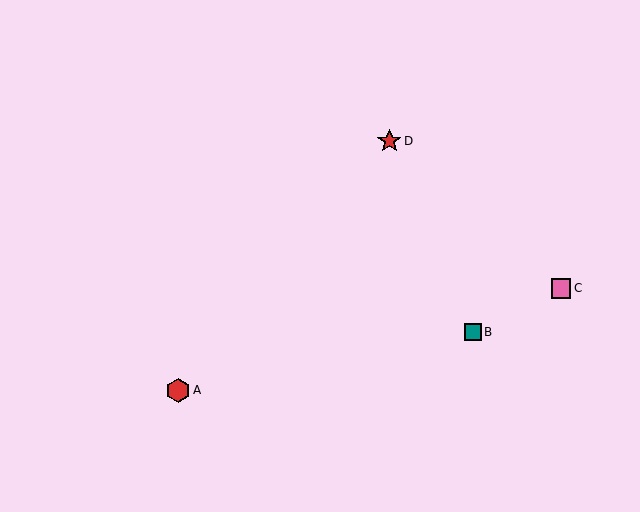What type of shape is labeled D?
Shape D is a red star.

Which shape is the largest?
The red hexagon (labeled A) is the largest.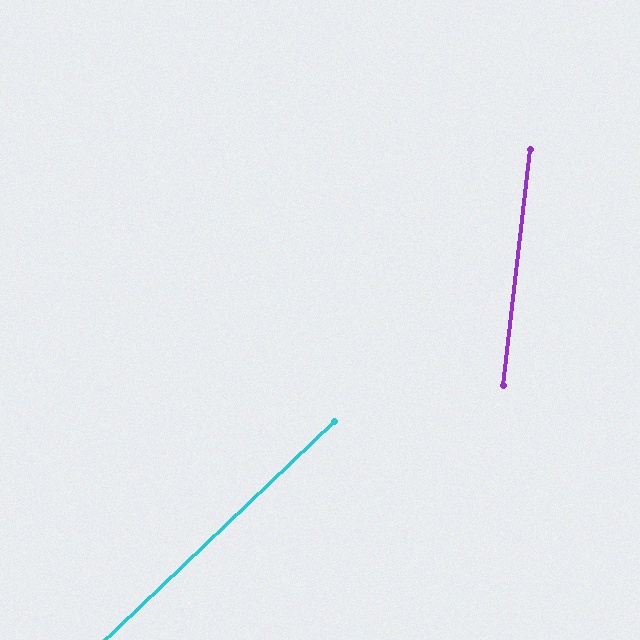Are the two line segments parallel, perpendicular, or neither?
Neither parallel nor perpendicular — they differ by about 40°.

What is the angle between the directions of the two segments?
Approximately 40 degrees.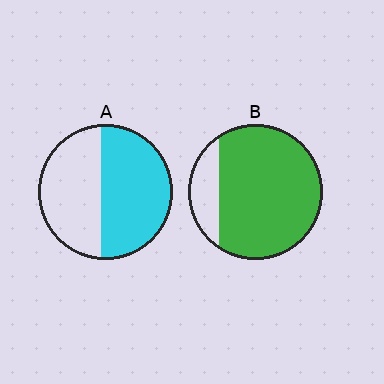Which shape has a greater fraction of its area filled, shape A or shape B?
Shape B.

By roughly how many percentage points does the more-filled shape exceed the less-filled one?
By roughly 30 percentage points (B over A).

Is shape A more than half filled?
Yes.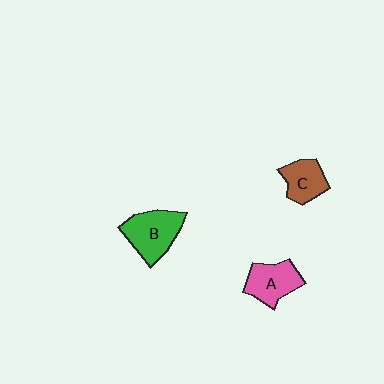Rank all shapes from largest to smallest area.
From largest to smallest: B (green), A (pink), C (brown).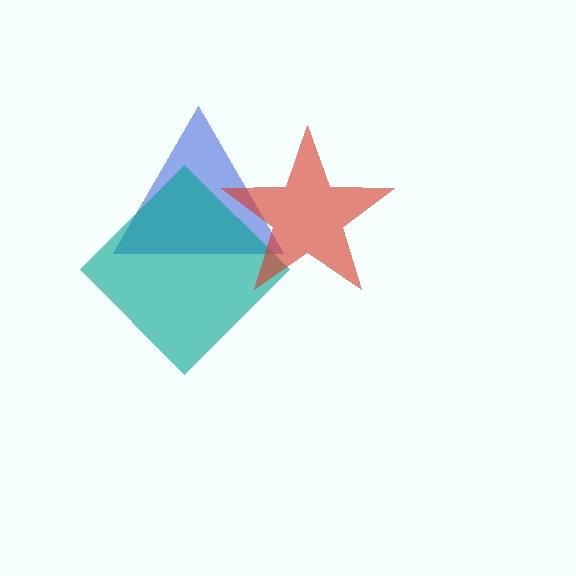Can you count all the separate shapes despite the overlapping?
Yes, there are 3 separate shapes.